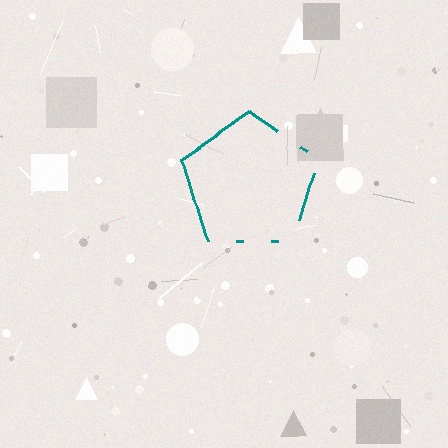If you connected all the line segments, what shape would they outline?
They would outline a pentagon.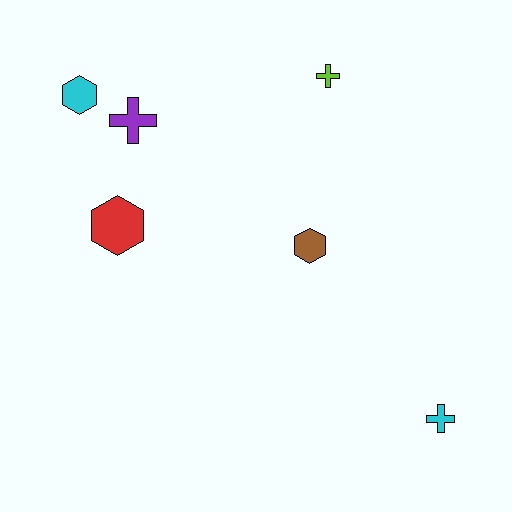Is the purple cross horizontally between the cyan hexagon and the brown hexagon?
Yes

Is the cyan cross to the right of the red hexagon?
Yes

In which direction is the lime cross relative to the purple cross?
The lime cross is to the right of the purple cross.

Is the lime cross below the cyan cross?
No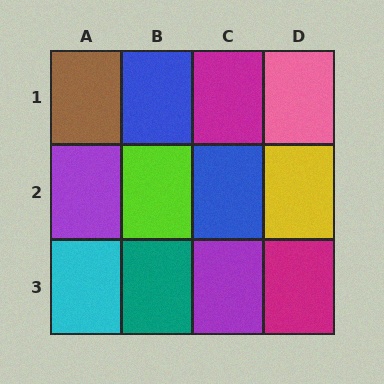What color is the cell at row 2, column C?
Blue.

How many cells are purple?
2 cells are purple.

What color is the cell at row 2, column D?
Yellow.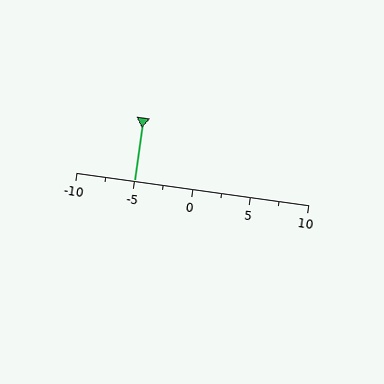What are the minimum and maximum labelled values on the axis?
The axis runs from -10 to 10.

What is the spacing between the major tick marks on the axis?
The major ticks are spaced 5 apart.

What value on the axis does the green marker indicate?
The marker indicates approximately -5.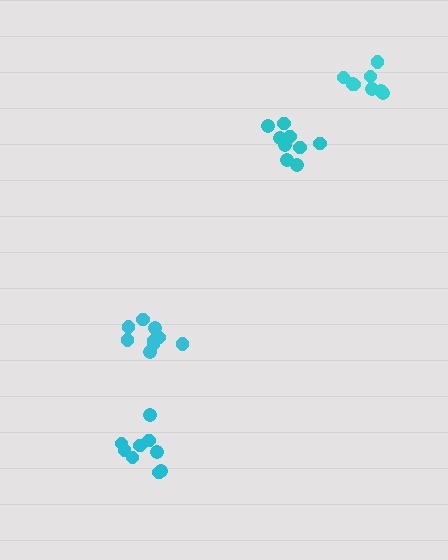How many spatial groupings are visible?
There are 4 spatial groupings.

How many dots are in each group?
Group 1: 9 dots, Group 2: 9 dots, Group 3: 9 dots, Group 4: 8 dots (35 total).